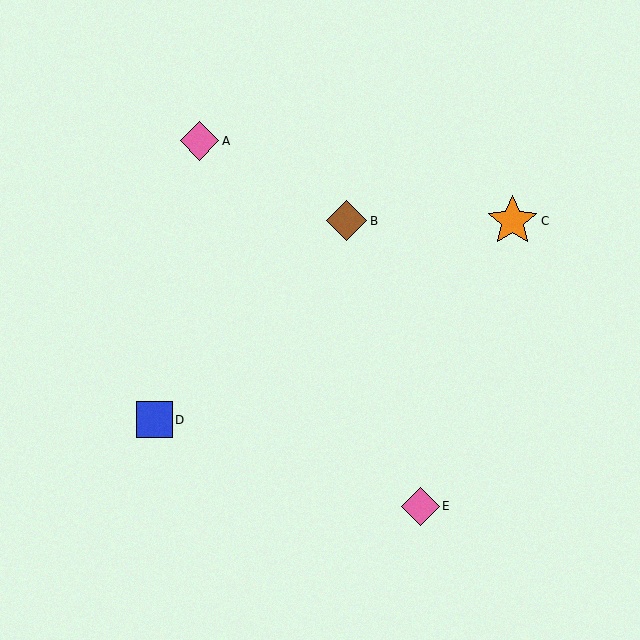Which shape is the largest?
The orange star (labeled C) is the largest.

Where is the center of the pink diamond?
The center of the pink diamond is at (420, 506).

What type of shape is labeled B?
Shape B is a brown diamond.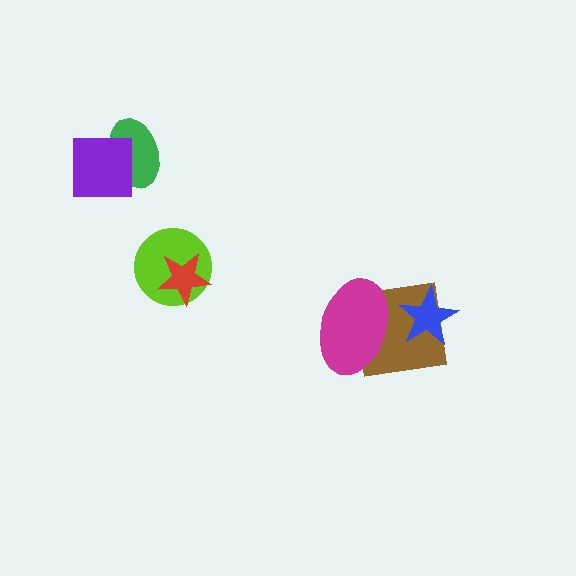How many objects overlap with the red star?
1 object overlaps with the red star.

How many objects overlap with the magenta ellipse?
1 object overlaps with the magenta ellipse.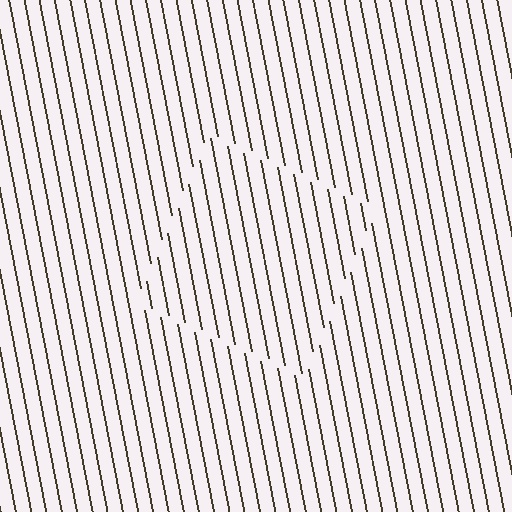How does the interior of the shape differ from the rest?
The interior of the shape contains the same grating, shifted by half a period — the contour is defined by the phase discontinuity where line-ends from the inner and outer gratings abut.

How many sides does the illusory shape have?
4 sides — the line-ends trace a square.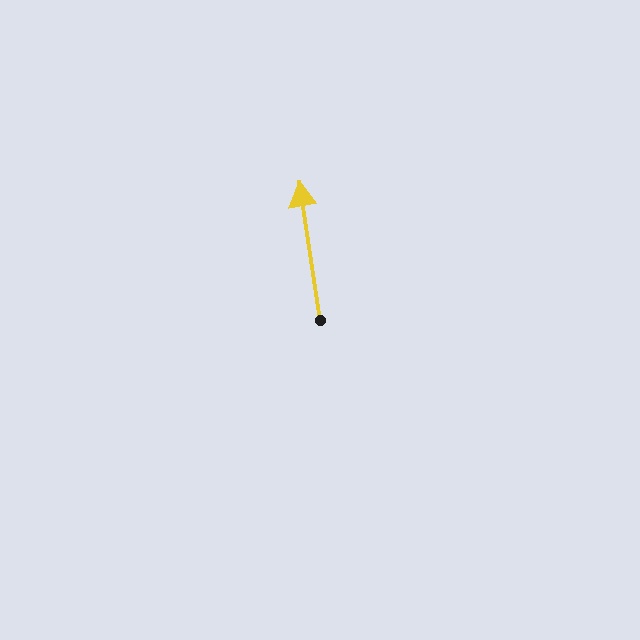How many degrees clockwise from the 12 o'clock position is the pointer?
Approximately 351 degrees.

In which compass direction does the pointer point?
North.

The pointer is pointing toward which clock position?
Roughly 12 o'clock.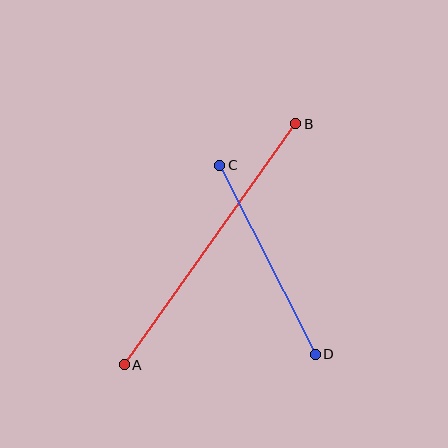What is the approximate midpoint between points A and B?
The midpoint is at approximately (210, 244) pixels.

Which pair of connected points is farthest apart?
Points A and B are farthest apart.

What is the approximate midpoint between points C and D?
The midpoint is at approximately (268, 260) pixels.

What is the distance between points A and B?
The distance is approximately 296 pixels.